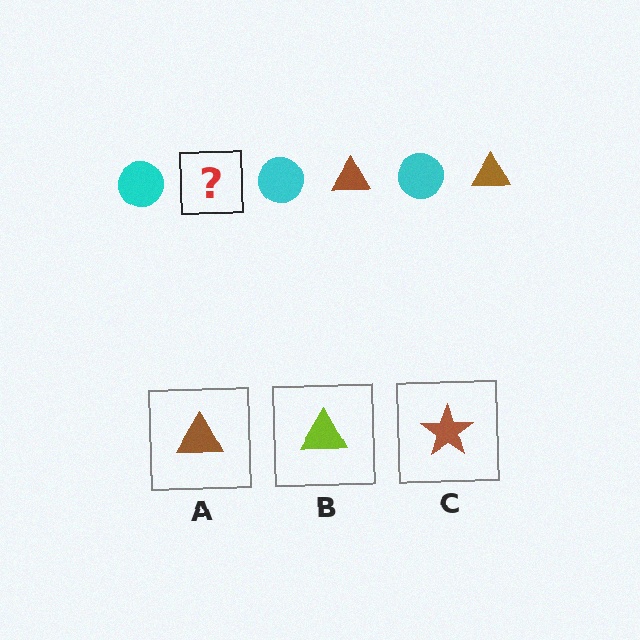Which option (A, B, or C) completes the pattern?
A.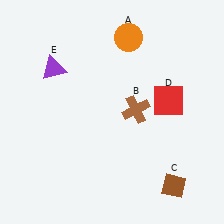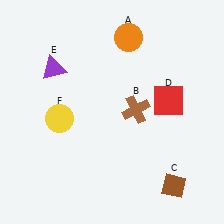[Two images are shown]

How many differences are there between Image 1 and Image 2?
There is 1 difference between the two images.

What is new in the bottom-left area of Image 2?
A yellow circle (F) was added in the bottom-left area of Image 2.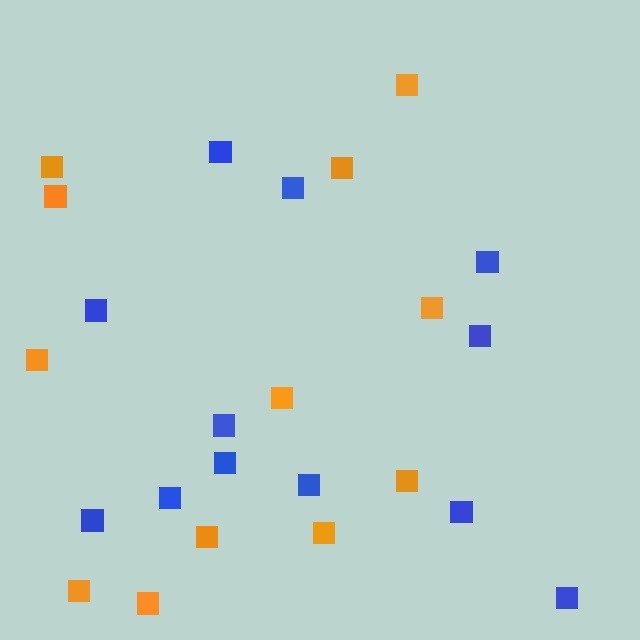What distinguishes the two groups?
There are 2 groups: one group of blue squares (12) and one group of orange squares (12).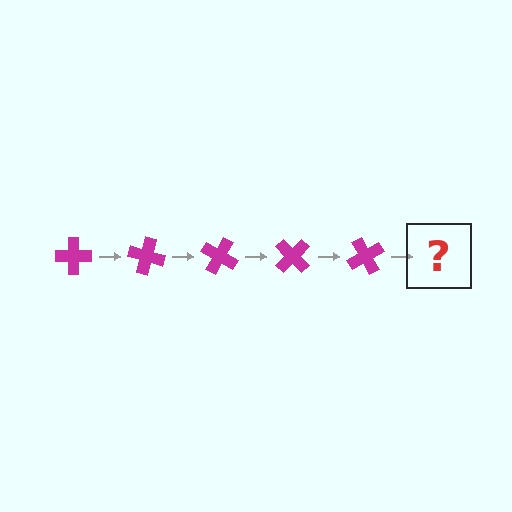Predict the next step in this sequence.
The next step is a magenta cross rotated 75 degrees.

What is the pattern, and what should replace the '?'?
The pattern is that the cross rotates 15 degrees each step. The '?' should be a magenta cross rotated 75 degrees.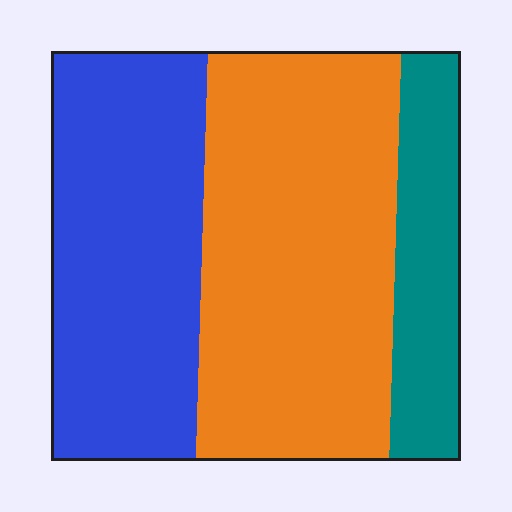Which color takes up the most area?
Orange, at roughly 45%.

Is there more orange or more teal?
Orange.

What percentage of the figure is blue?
Blue takes up between a quarter and a half of the figure.